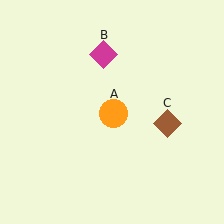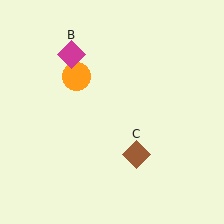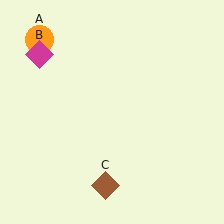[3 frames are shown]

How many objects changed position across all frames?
3 objects changed position: orange circle (object A), magenta diamond (object B), brown diamond (object C).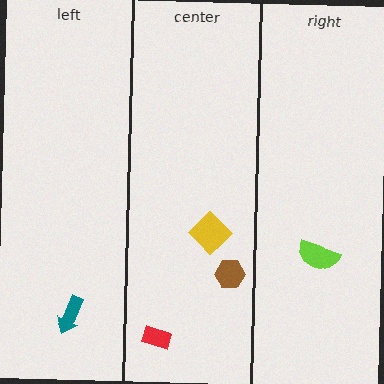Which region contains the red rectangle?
The center region.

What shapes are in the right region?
The lime semicircle.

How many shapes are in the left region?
1.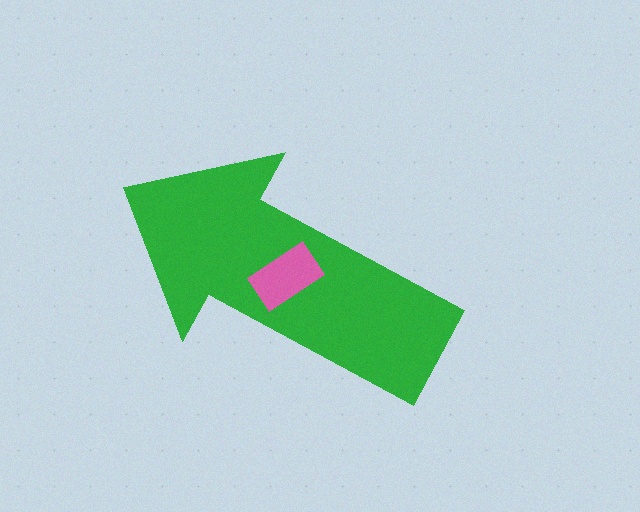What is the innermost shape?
The pink rectangle.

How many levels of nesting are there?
2.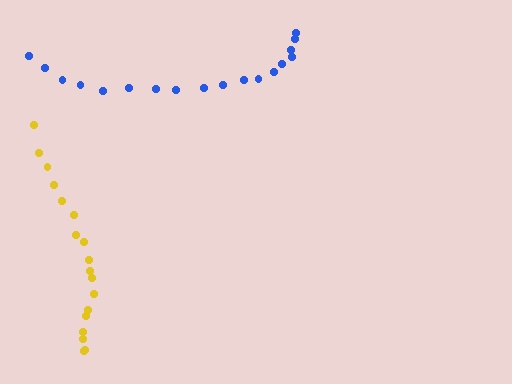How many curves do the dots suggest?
There are 2 distinct paths.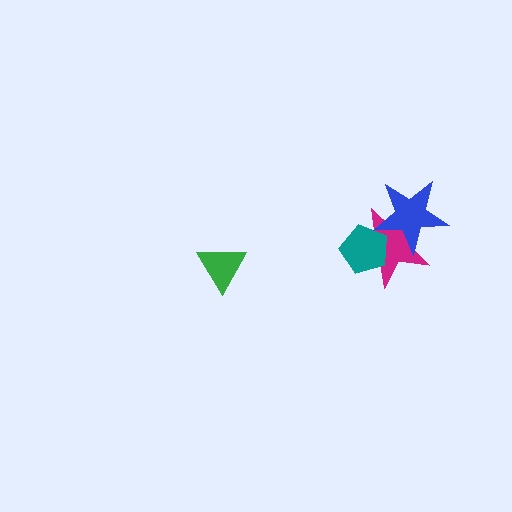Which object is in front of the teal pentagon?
The blue star is in front of the teal pentagon.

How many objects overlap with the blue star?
2 objects overlap with the blue star.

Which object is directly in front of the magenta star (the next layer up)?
The teal pentagon is directly in front of the magenta star.